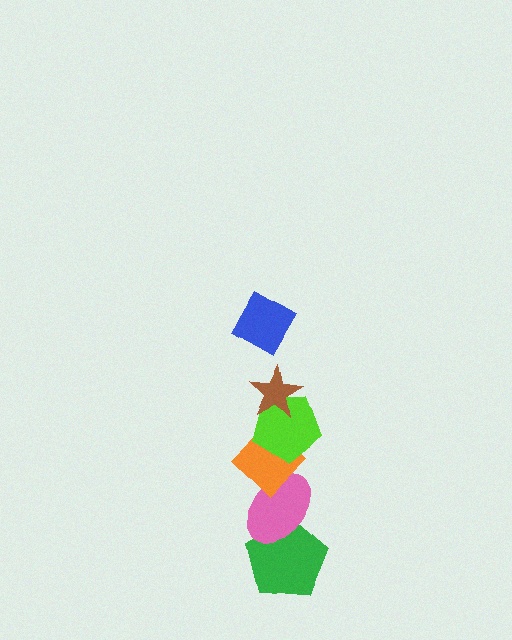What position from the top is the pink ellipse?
The pink ellipse is 5th from the top.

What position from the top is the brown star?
The brown star is 2nd from the top.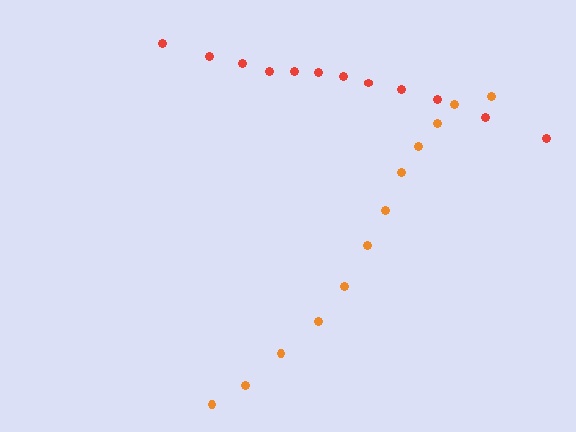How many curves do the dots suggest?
There are 2 distinct paths.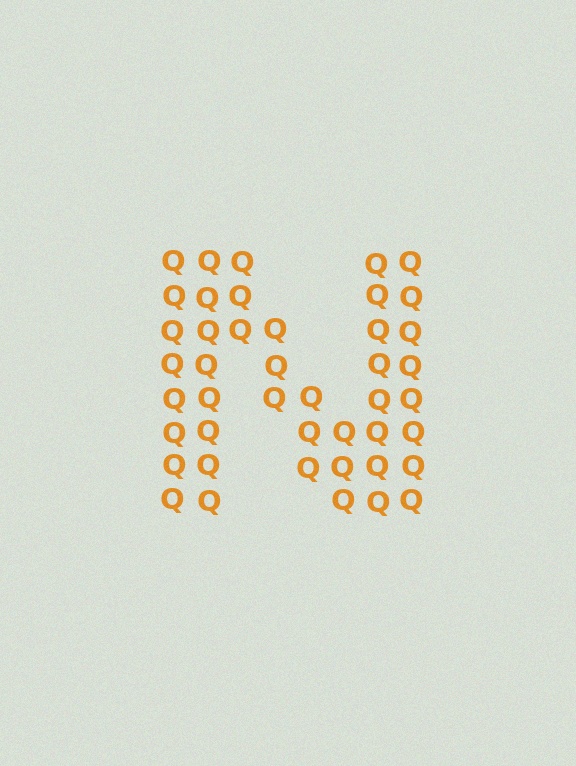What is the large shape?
The large shape is the letter N.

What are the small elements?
The small elements are letter Q's.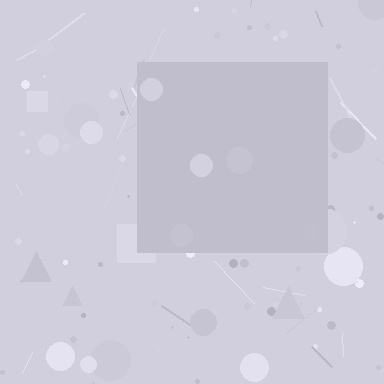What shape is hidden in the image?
A square is hidden in the image.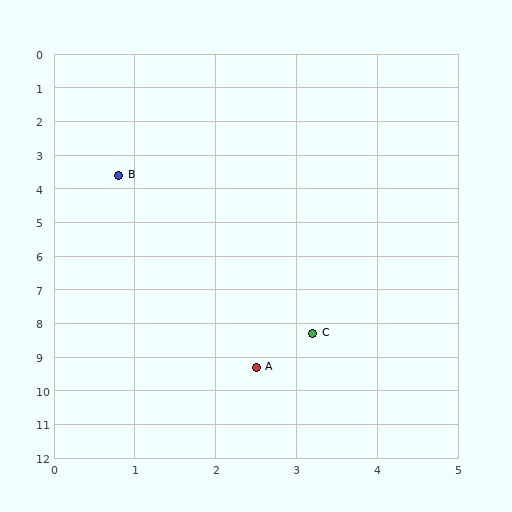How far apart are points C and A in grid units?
Points C and A are about 1.2 grid units apart.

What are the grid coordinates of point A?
Point A is at approximately (2.5, 9.3).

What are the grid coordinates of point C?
Point C is at approximately (3.2, 8.3).